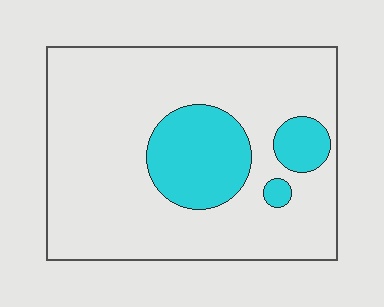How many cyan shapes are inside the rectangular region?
3.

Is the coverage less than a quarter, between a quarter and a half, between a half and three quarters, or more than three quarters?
Less than a quarter.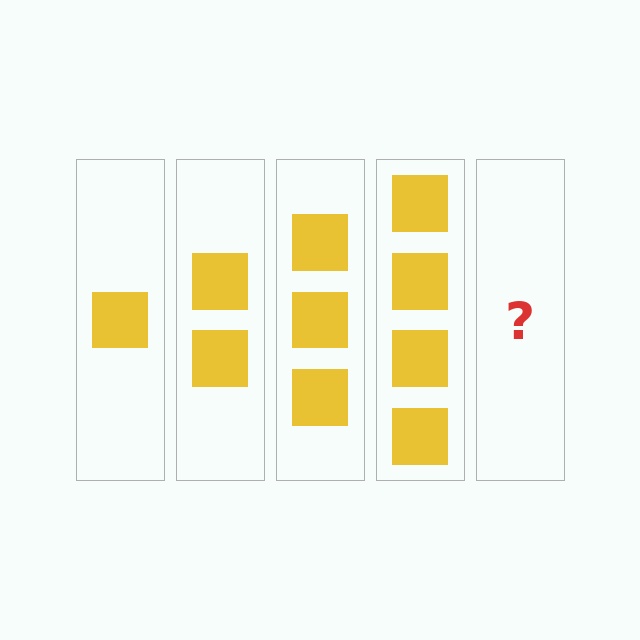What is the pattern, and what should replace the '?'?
The pattern is that each step adds one more square. The '?' should be 5 squares.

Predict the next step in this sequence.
The next step is 5 squares.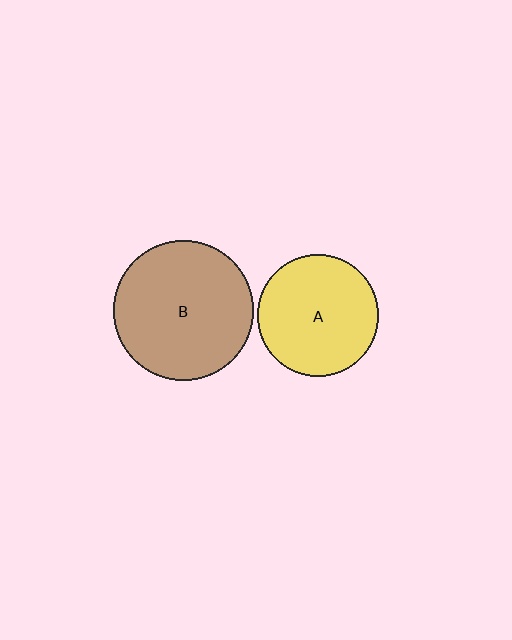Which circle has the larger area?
Circle B (brown).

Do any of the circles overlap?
No, none of the circles overlap.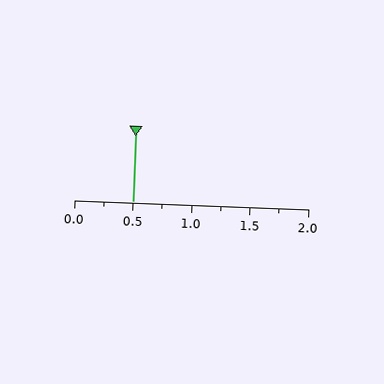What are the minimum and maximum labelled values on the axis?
The axis runs from 0.0 to 2.0.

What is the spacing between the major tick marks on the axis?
The major ticks are spaced 0.5 apart.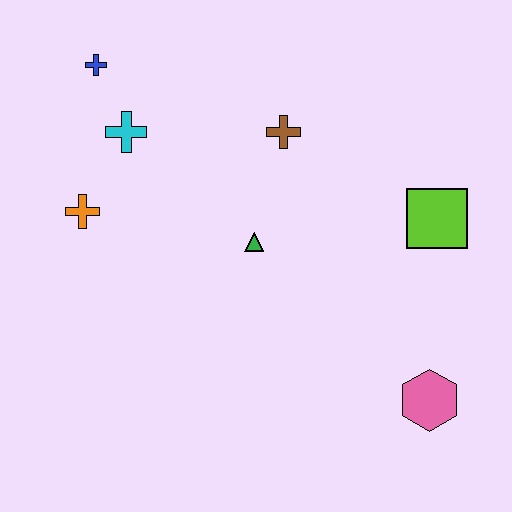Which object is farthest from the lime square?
The blue cross is farthest from the lime square.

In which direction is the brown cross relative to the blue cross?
The brown cross is to the right of the blue cross.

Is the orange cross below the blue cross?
Yes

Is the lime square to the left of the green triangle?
No